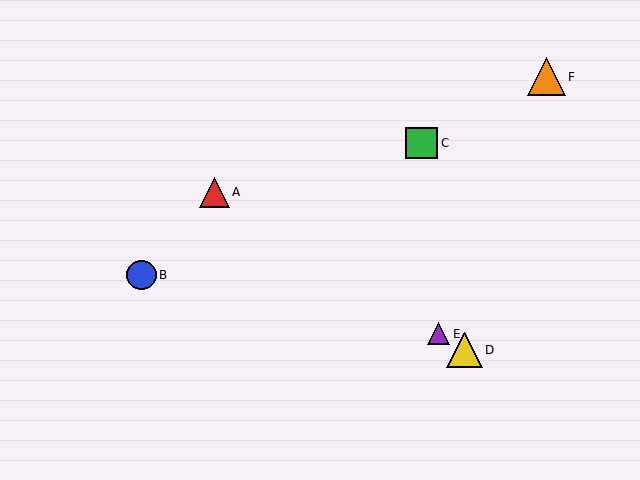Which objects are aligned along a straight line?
Objects A, D, E are aligned along a straight line.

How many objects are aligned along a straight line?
3 objects (A, D, E) are aligned along a straight line.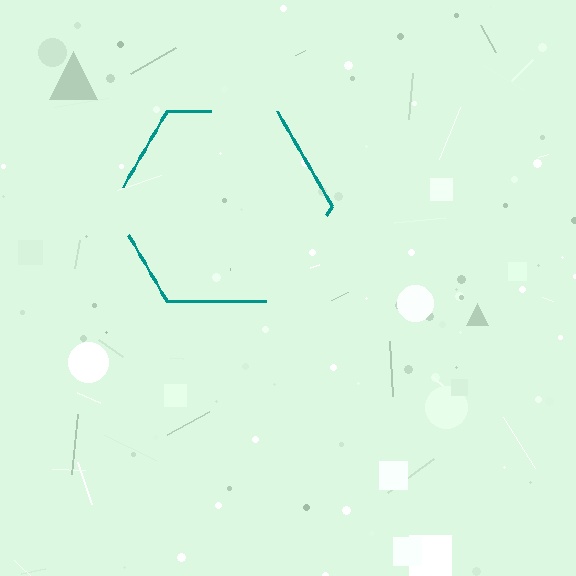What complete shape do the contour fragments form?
The contour fragments form a hexagon.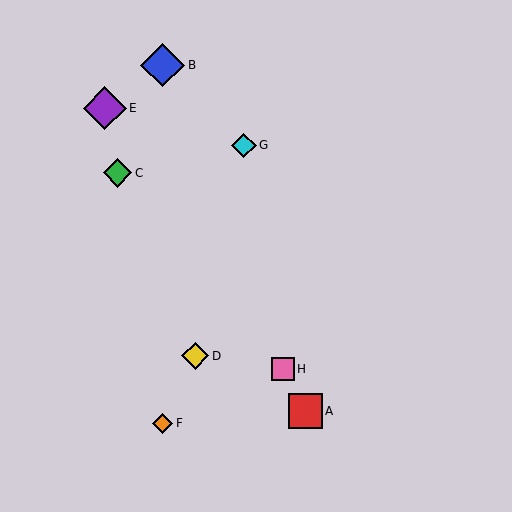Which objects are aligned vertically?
Objects B, F are aligned vertically.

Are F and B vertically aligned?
Yes, both are at x≈163.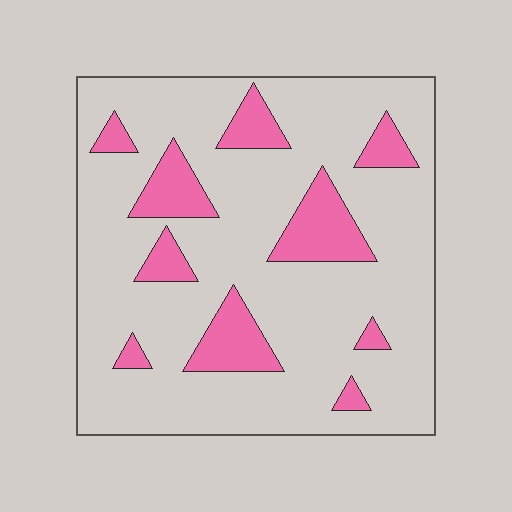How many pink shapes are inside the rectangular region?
10.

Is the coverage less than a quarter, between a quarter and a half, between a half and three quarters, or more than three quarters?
Less than a quarter.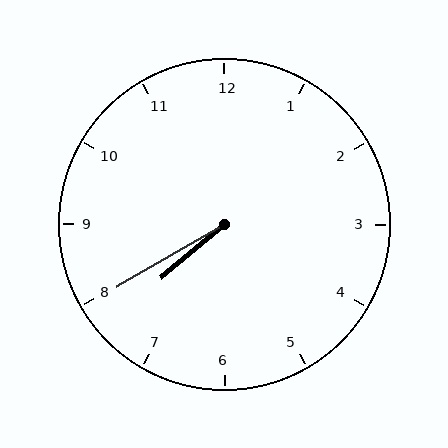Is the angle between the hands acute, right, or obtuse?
It is acute.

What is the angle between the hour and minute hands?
Approximately 10 degrees.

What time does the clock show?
7:40.